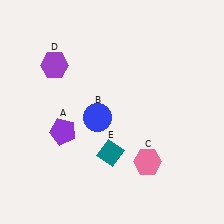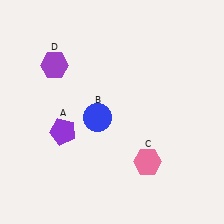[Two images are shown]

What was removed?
The teal diamond (E) was removed in Image 2.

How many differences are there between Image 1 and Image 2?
There is 1 difference between the two images.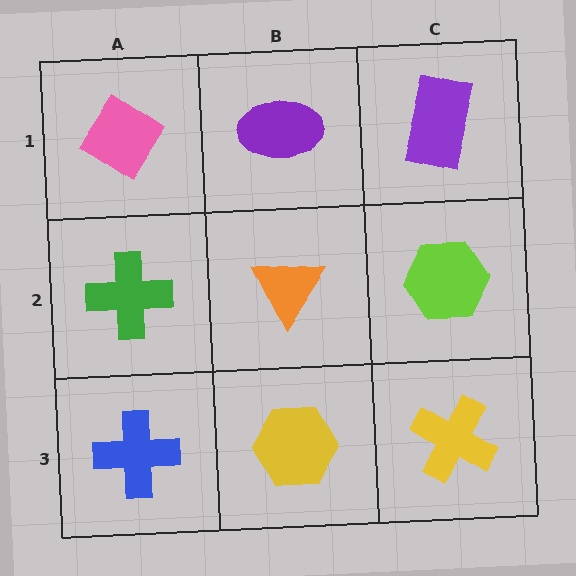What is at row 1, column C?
A purple rectangle.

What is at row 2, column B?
An orange triangle.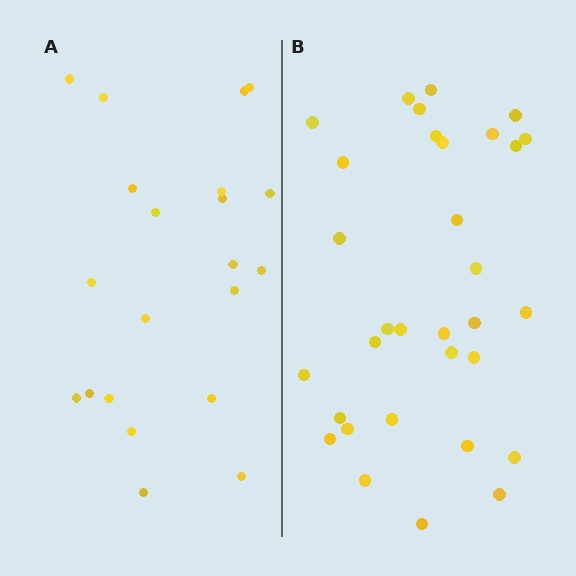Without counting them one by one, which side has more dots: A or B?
Region B (the right region) has more dots.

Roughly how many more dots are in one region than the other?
Region B has roughly 12 or so more dots than region A.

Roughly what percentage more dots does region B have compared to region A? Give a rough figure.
About 50% more.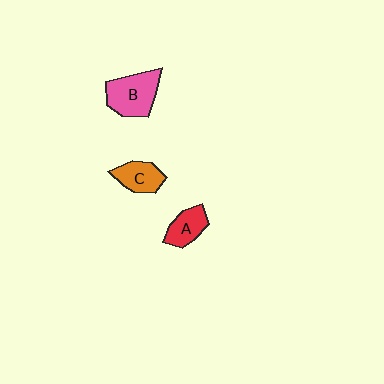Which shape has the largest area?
Shape B (pink).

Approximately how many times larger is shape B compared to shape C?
Approximately 1.6 times.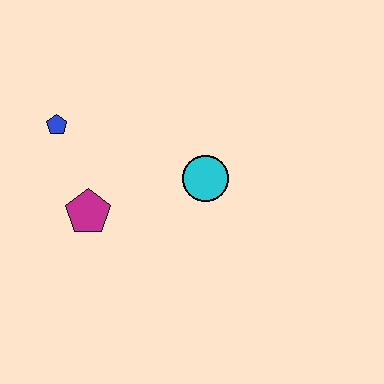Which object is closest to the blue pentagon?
The magenta pentagon is closest to the blue pentagon.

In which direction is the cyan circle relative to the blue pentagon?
The cyan circle is to the right of the blue pentagon.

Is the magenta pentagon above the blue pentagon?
No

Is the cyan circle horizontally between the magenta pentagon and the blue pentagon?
No